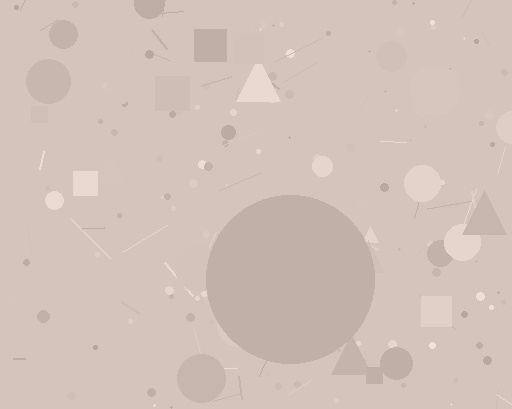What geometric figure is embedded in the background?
A circle is embedded in the background.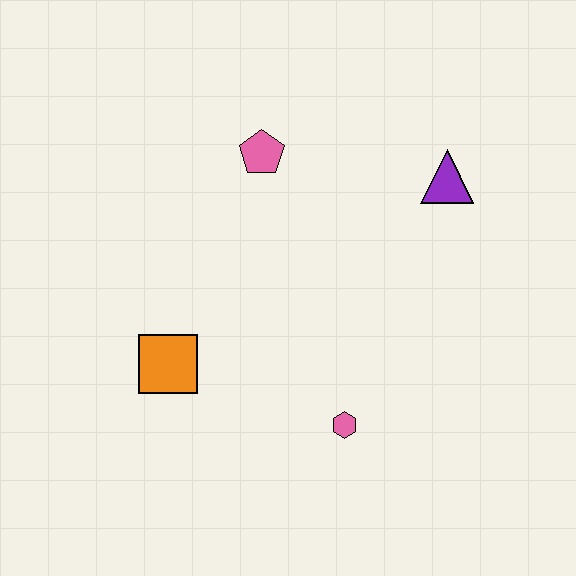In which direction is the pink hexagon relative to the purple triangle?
The pink hexagon is below the purple triangle.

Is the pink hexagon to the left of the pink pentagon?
No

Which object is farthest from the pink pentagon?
The pink hexagon is farthest from the pink pentagon.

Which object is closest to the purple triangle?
The pink pentagon is closest to the purple triangle.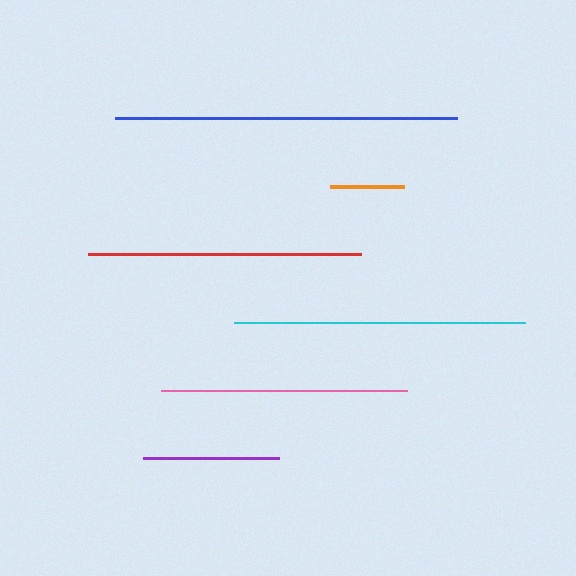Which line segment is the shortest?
The orange line is the shortest at approximately 73 pixels.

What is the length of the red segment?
The red segment is approximately 273 pixels long.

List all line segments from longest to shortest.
From longest to shortest: blue, cyan, red, pink, purple, orange.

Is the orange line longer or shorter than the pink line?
The pink line is longer than the orange line.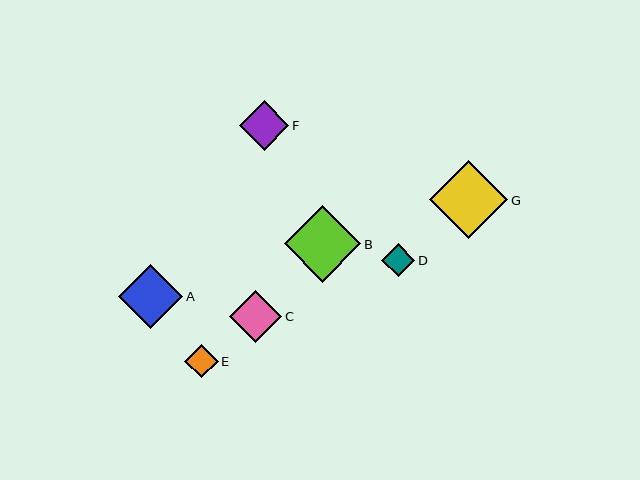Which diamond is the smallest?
Diamond D is the smallest with a size of approximately 33 pixels.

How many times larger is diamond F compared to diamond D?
Diamond F is approximately 1.5 times the size of diamond D.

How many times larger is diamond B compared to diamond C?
Diamond B is approximately 1.5 times the size of diamond C.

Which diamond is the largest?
Diamond G is the largest with a size of approximately 78 pixels.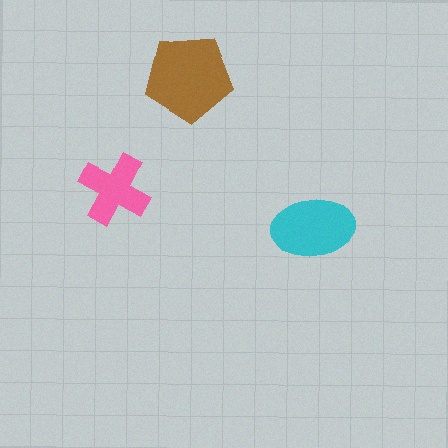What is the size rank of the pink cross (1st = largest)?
3rd.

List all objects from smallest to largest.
The pink cross, the cyan ellipse, the brown pentagon.